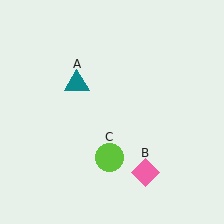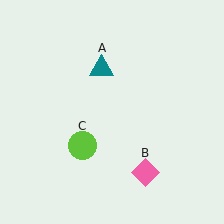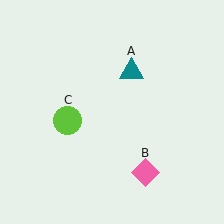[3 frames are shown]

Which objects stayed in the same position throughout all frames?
Pink diamond (object B) remained stationary.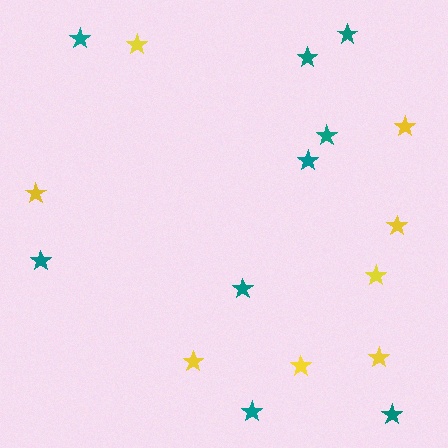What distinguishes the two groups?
There are 2 groups: one group of yellow stars (8) and one group of teal stars (9).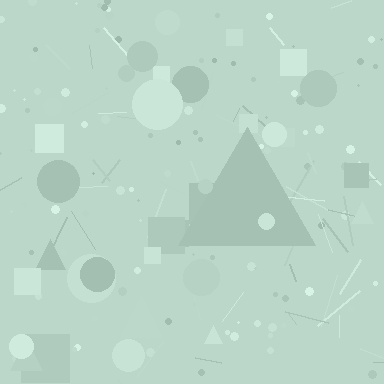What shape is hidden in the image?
A triangle is hidden in the image.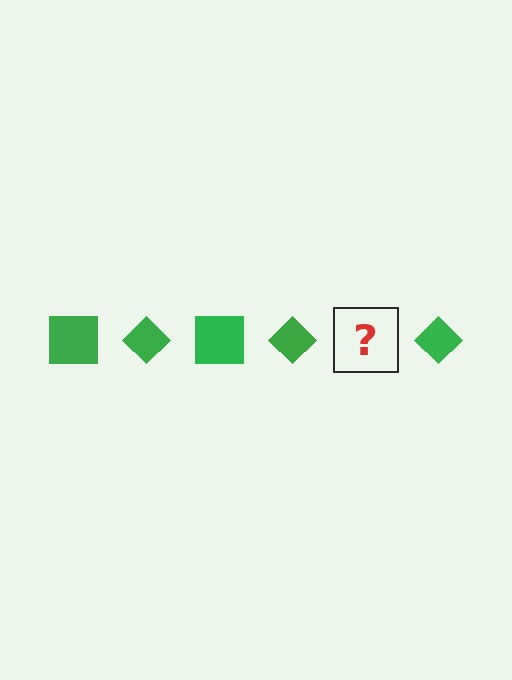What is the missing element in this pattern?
The missing element is a green square.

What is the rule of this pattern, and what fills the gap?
The rule is that the pattern cycles through square, diamond shapes in green. The gap should be filled with a green square.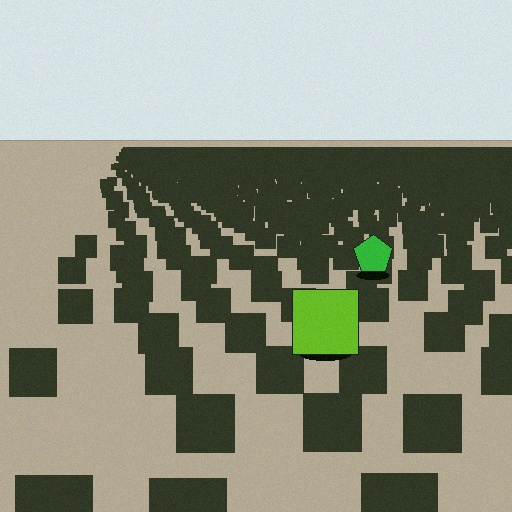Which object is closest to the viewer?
The lime square is closest. The texture marks near it are larger and more spread out.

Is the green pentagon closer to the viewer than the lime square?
No. The lime square is closer — you can tell from the texture gradient: the ground texture is coarser near it.